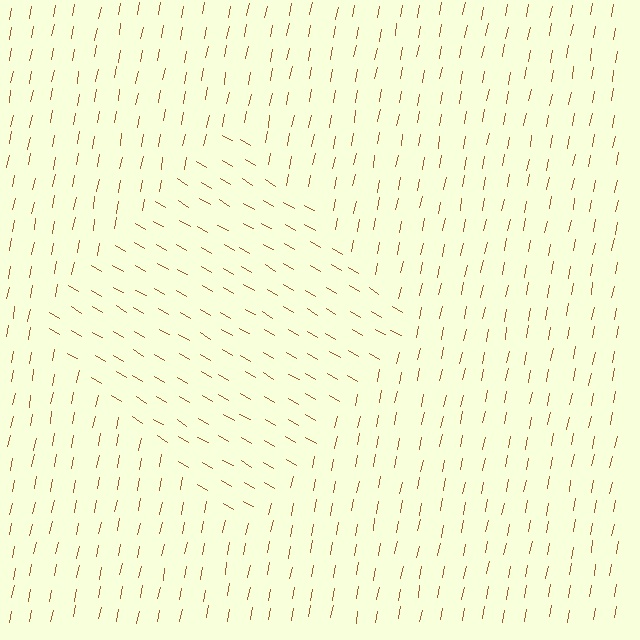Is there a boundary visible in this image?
Yes, there is a texture boundary formed by a change in line orientation.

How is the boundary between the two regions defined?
The boundary is defined purely by a change in line orientation (approximately 71 degrees difference). All lines are the same color and thickness.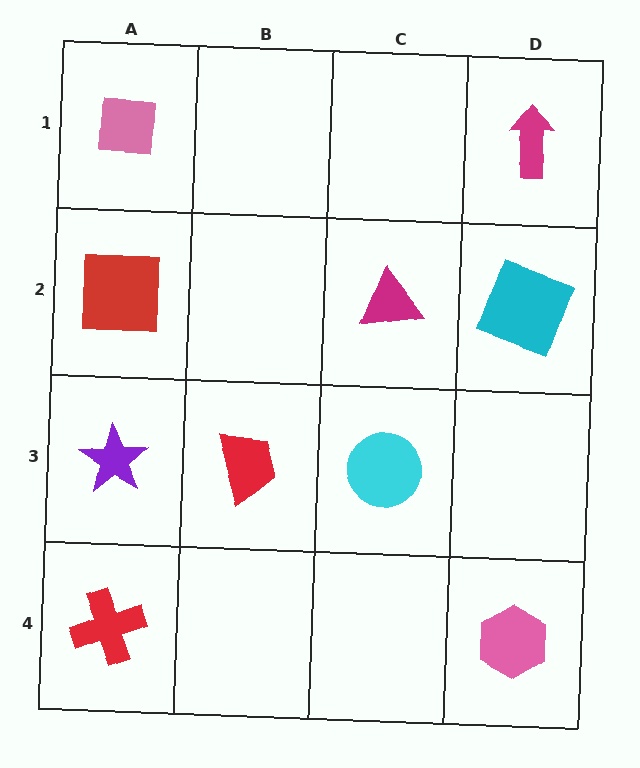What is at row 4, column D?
A pink hexagon.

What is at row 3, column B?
A red trapezoid.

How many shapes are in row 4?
2 shapes.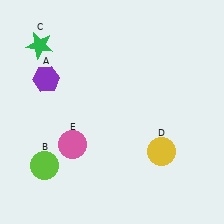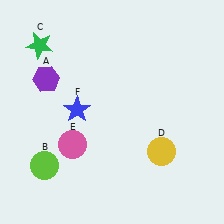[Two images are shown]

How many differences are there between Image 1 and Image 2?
There is 1 difference between the two images.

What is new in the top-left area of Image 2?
A blue star (F) was added in the top-left area of Image 2.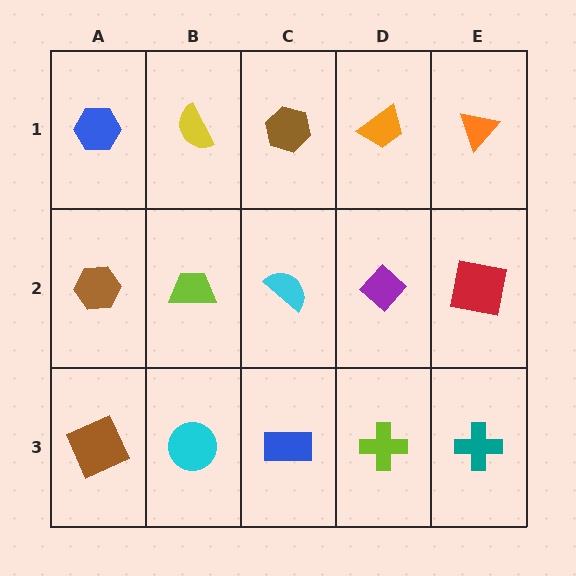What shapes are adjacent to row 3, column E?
A red square (row 2, column E), a lime cross (row 3, column D).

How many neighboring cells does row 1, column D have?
3.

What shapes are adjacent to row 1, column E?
A red square (row 2, column E), an orange trapezoid (row 1, column D).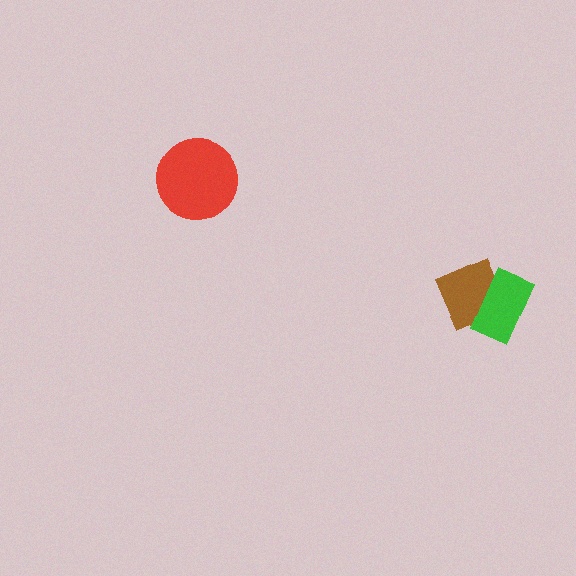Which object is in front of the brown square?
The green rectangle is in front of the brown square.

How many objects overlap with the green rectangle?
1 object overlaps with the green rectangle.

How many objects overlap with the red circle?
0 objects overlap with the red circle.